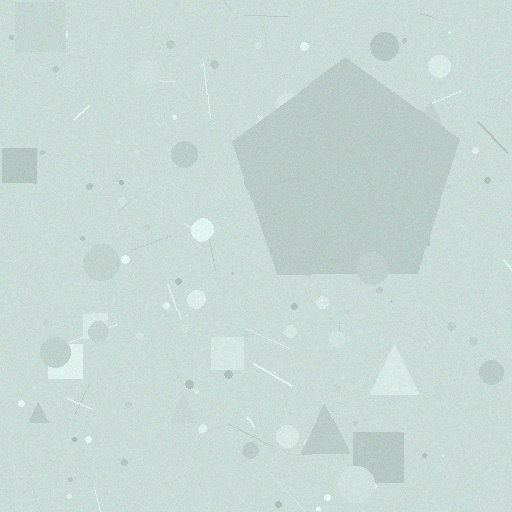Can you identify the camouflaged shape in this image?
The camouflaged shape is a pentagon.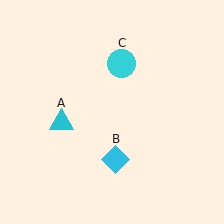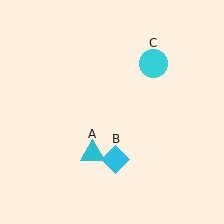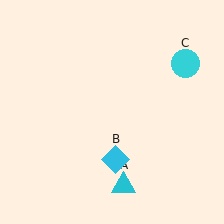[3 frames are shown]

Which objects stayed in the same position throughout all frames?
Cyan diamond (object B) remained stationary.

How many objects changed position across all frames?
2 objects changed position: cyan triangle (object A), cyan circle (object C).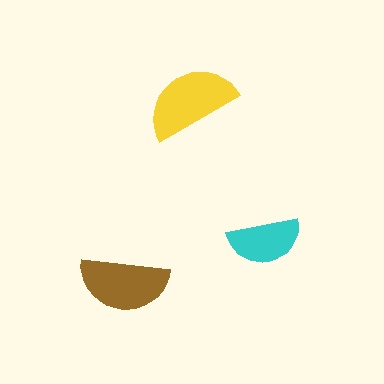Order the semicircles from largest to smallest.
the yellow one, the brown one, the cyan one.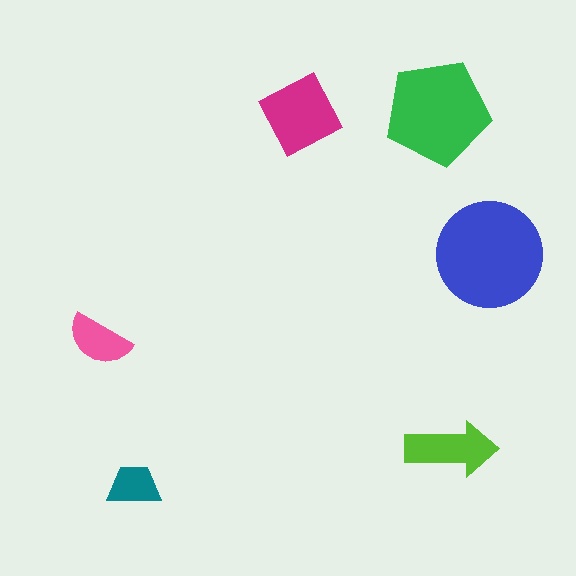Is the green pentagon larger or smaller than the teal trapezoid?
Larger.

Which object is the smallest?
The teal trapezoid.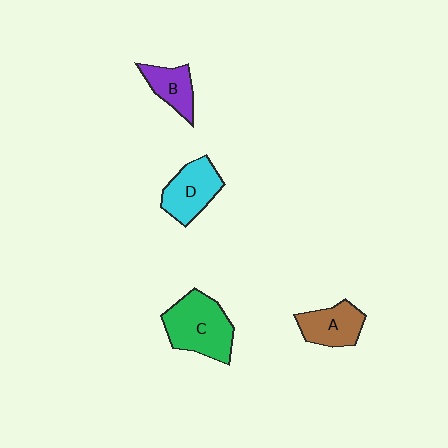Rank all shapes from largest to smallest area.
From largest to smallest: C (green), D (cyan), A (brown), B (purple).